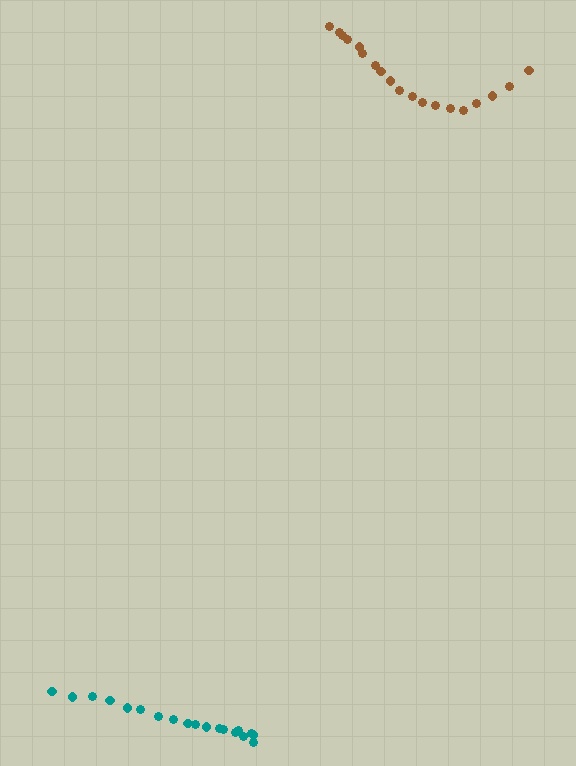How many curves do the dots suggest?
There are 2 distinct paths.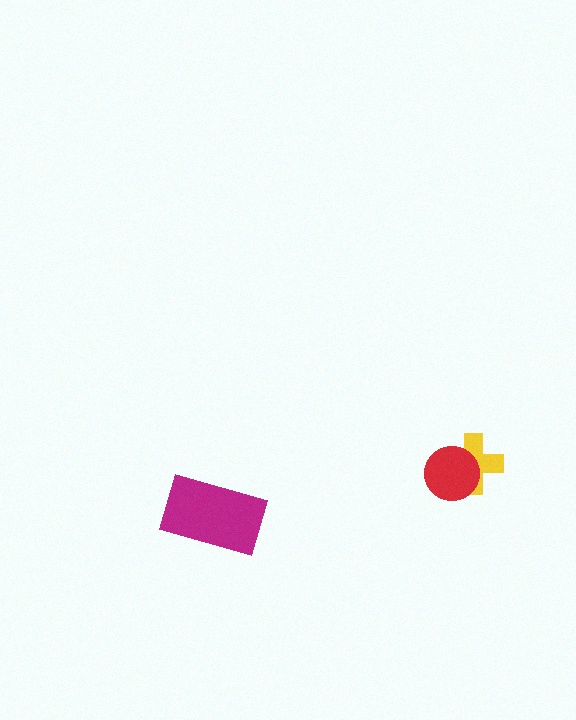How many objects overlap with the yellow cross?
1 object overlaps with the yellow cross.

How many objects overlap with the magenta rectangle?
0 objects overlap with the magenta rectangle.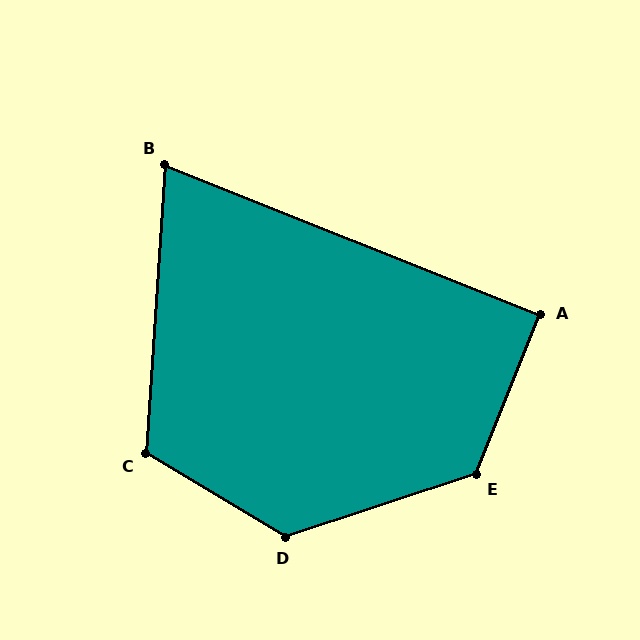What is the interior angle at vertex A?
Approximately 90 degrees (approximately right).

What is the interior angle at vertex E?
Approximately 130 degrees (obtuse).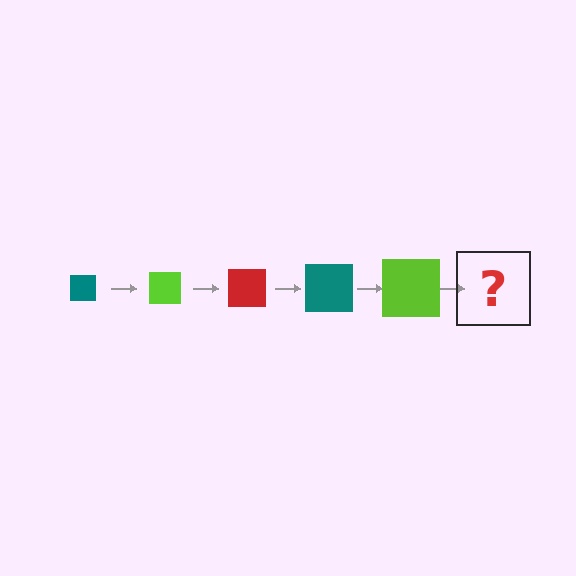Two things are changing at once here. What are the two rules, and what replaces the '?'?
The two rules are that the square grows larger each step and the color cycles through teal, lime, and red. The '?' should be a red square, larger than the previous one.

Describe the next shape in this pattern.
It should be a red square, larger than the previous one.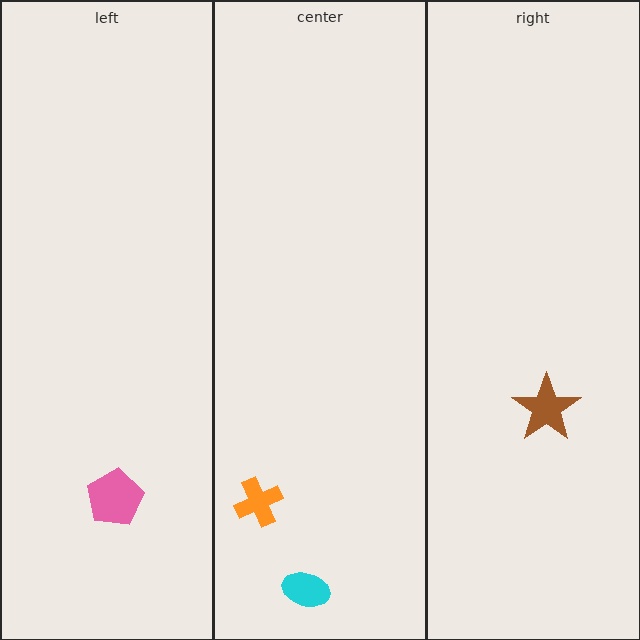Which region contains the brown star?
The right region.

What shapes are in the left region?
The pink pentagon.